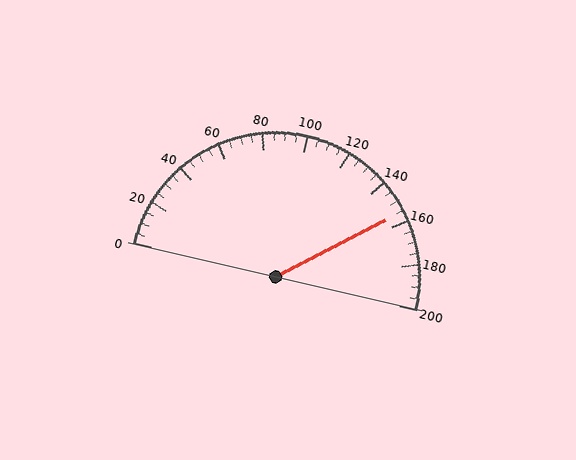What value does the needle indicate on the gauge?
The needle indicates approximately 155.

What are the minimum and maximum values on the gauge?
The gauge ranges from 0 to 200.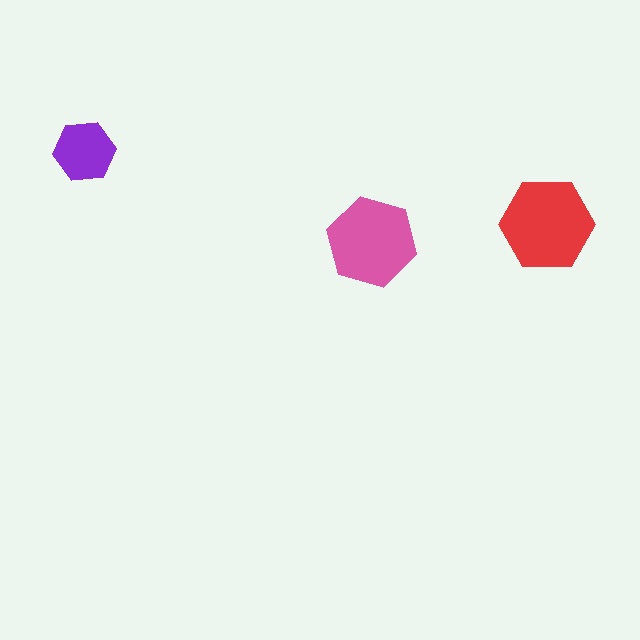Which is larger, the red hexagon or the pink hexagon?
The red one.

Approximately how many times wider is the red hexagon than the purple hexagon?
About 1.5 times wider.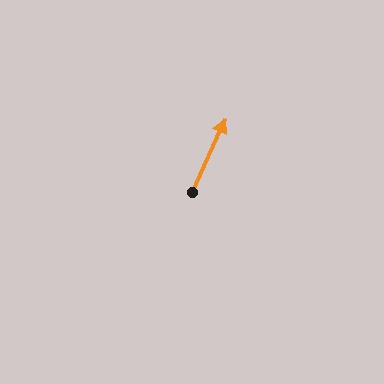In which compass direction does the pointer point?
Northeast.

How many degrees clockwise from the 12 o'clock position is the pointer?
Approximately 24 degrees.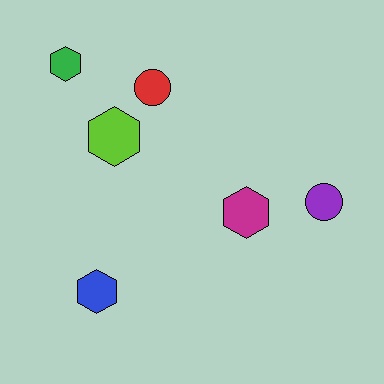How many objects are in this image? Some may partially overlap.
There are 6 objects.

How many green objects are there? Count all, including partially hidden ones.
There is 1 green object.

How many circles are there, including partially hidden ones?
There are 2 circles.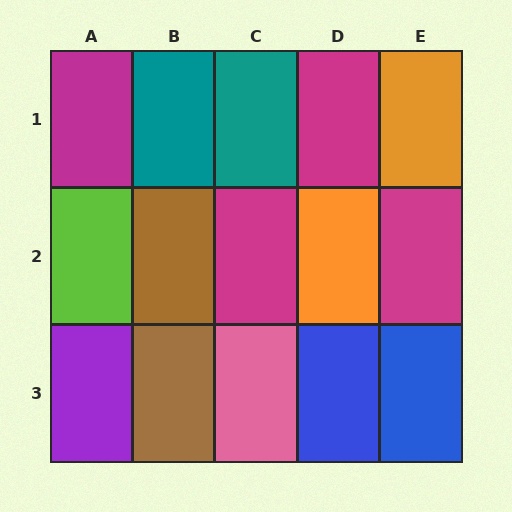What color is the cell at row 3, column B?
Brown.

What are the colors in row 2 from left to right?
Lime, brown, magenta, orange, magenta.